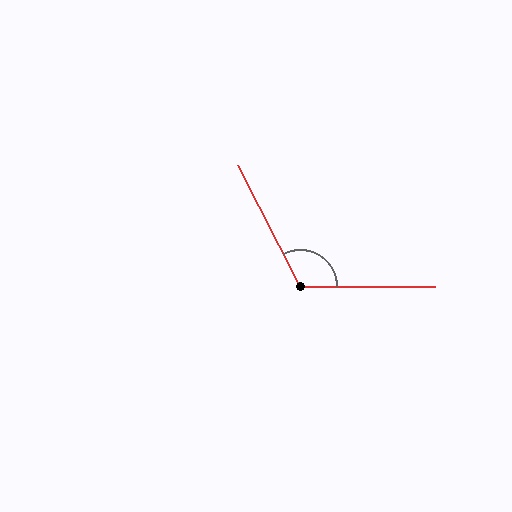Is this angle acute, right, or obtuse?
It is obtuse.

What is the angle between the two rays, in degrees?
Approximately 117 degrees.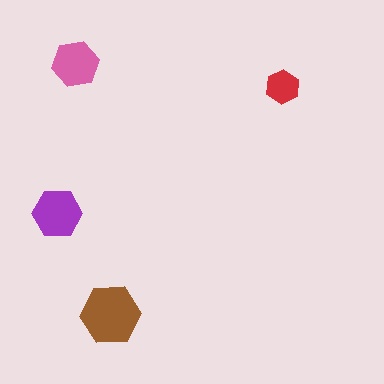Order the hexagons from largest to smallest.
the brown one, the purple one, the pink one, the red one.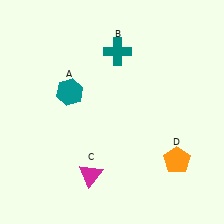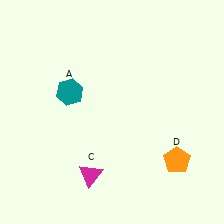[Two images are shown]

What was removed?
The teal cross (B) was removed in Image 2.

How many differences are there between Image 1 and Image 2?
There is 1 difference between the two images.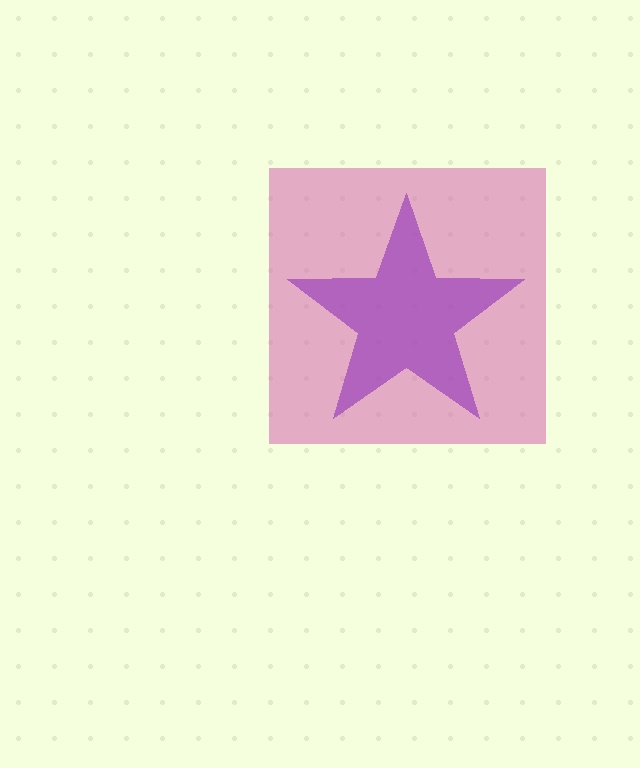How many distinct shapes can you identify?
There are 2 distinct shapes: a pink square, a purple star.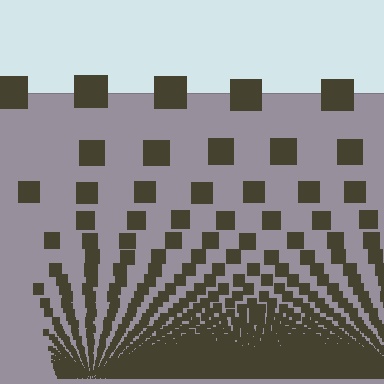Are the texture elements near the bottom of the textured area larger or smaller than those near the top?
Smaller. The gradient is inverted — elements near the bottom are smaller and denser.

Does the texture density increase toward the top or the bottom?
Density increases toward the bottom.